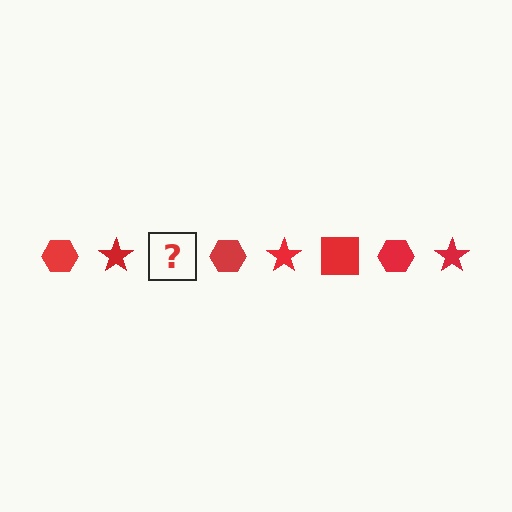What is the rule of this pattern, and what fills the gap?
The rule is that the pattern cycles through hexagon, star, square shapes in red. The gap should be filled with a red square.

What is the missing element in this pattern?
The missing element is a red square.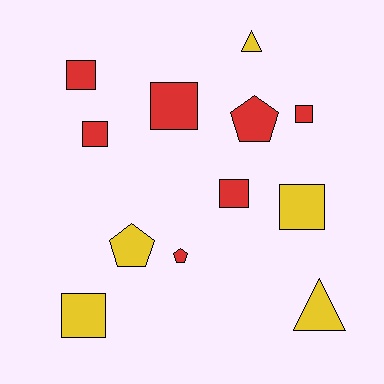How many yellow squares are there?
There are 2 yellow squares.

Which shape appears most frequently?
Square, with 7 objects.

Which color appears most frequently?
Red, with 7 objects.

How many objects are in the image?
There are 12 objects.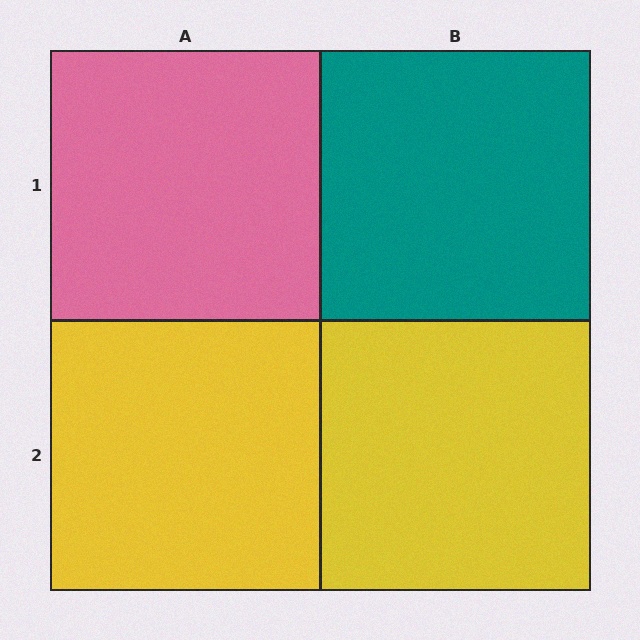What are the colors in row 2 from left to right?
Yellow, yellow.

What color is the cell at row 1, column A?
Pink.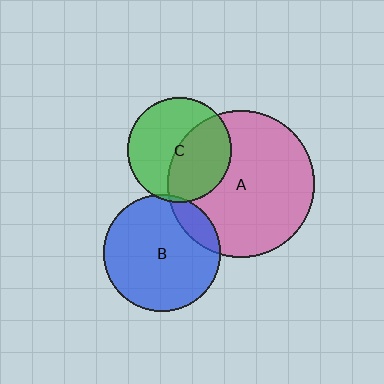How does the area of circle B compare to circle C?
Approximately 1.3 times.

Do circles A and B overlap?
Yes.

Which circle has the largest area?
Circle A (pink).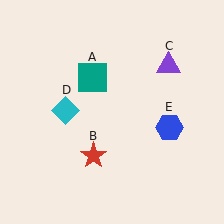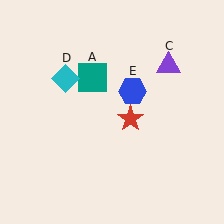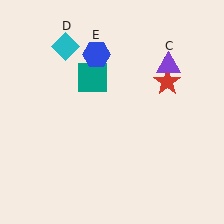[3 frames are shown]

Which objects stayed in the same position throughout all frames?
Teal square (object A) and purple triangle (object C) remained stationary.